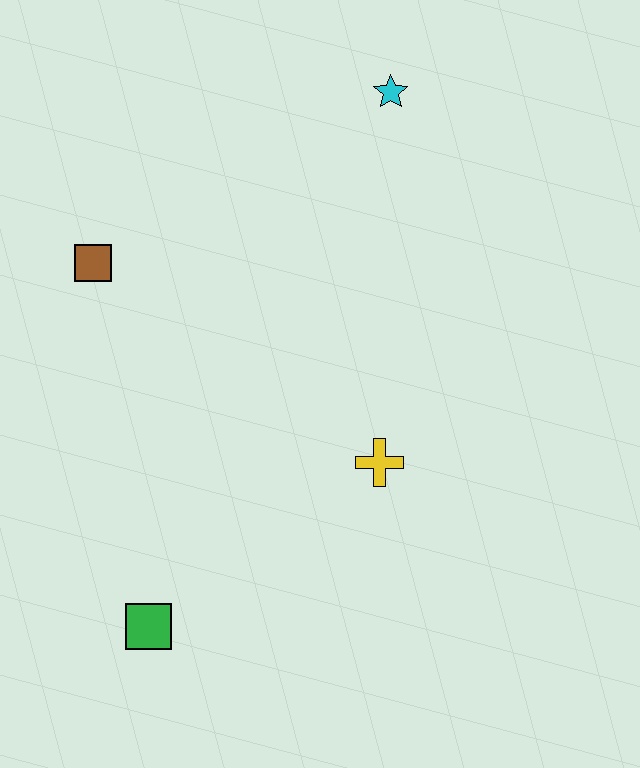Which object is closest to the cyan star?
The brown square is closest to the cyan star.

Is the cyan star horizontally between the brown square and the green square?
No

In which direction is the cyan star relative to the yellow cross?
The cyan star is above the yellow cross.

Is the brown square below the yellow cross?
No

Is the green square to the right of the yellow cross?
No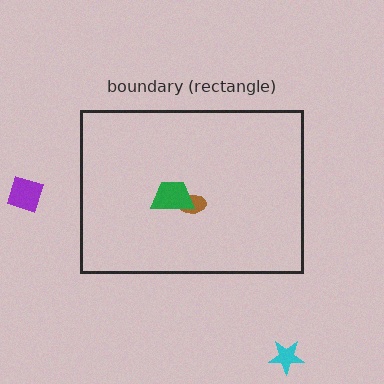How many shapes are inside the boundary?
2 inside, 2 outside.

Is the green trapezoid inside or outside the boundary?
Inside.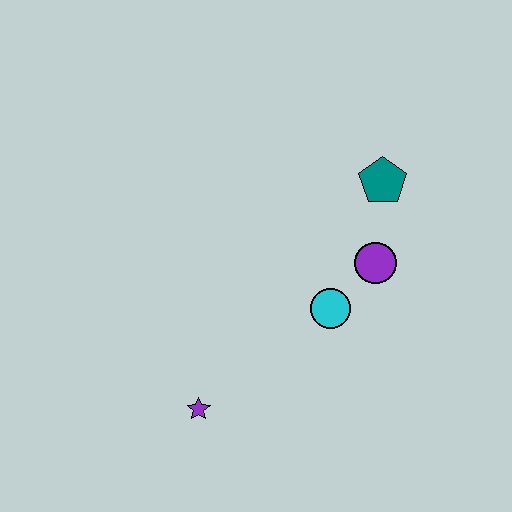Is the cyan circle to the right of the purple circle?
No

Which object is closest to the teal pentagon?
The purple circle is closest to the teal pentagon.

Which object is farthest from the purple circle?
The purple star is farthest from the purple circle.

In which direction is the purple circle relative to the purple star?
The purple circle is to the right of the purple star.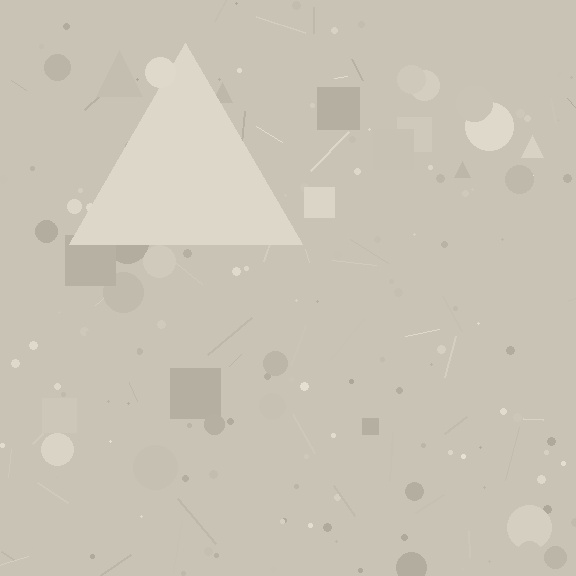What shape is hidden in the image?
A triangle is hidden in the image.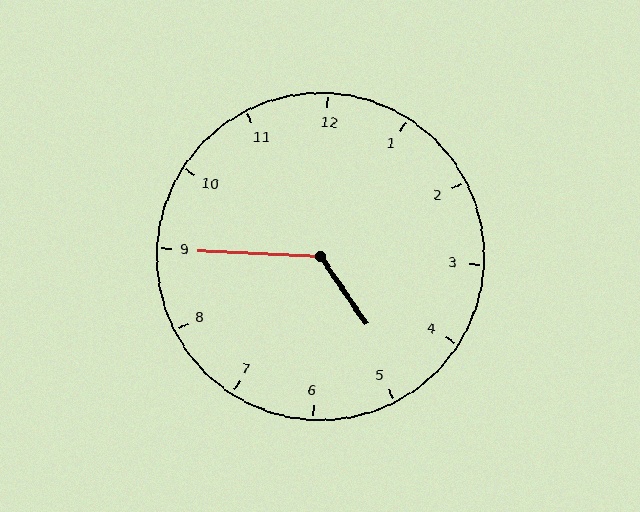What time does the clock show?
4:45.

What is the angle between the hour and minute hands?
Approximately 128 degrees.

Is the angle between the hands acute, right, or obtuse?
It is obtuse.